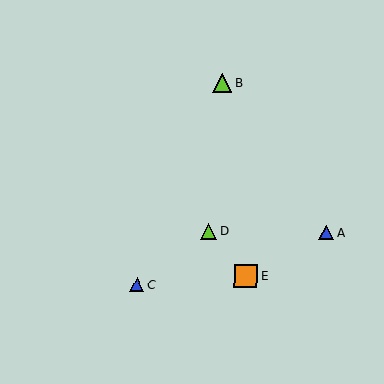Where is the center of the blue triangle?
The center of the blue triangle is at (326, 232).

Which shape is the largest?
The orange square (labeled E) is the largest.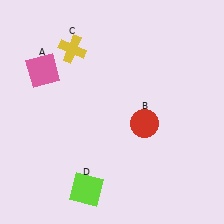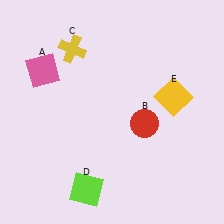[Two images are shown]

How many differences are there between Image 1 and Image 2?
There is 1 difference between the two images.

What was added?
A yellow square (E) was added in Image 2.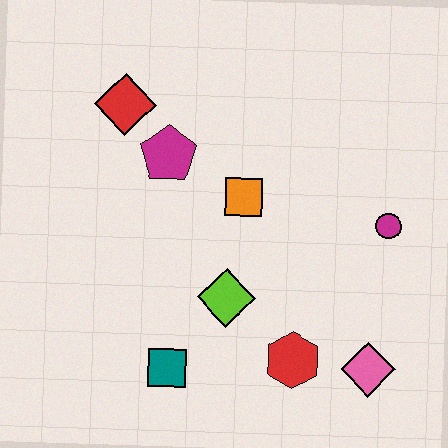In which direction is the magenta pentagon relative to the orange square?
The magenta pentagon is to the left of the orange square.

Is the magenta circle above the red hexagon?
Yes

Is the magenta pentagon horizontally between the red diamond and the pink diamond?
Yes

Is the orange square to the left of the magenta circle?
Yes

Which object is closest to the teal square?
The lime diamond is closest to the teal square.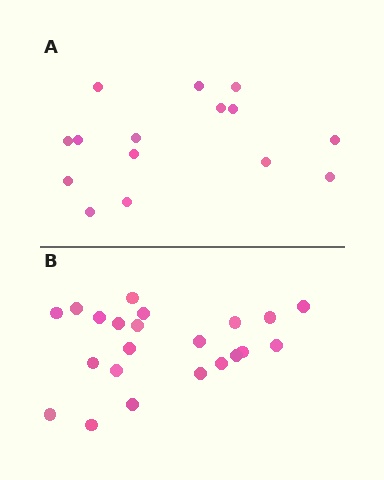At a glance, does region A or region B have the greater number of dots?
Region B (the bottom region) has more dots.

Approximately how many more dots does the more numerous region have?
Region B has roughly 8 or so more dots than region A.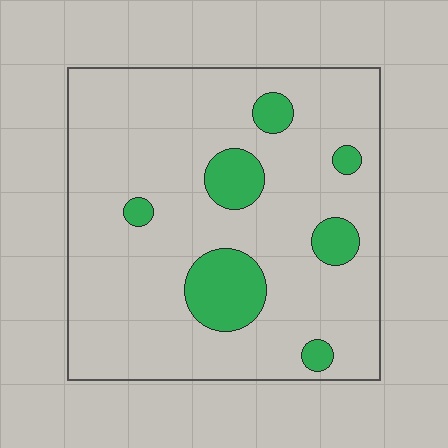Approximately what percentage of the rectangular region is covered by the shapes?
Approximately 15%.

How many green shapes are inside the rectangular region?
7.